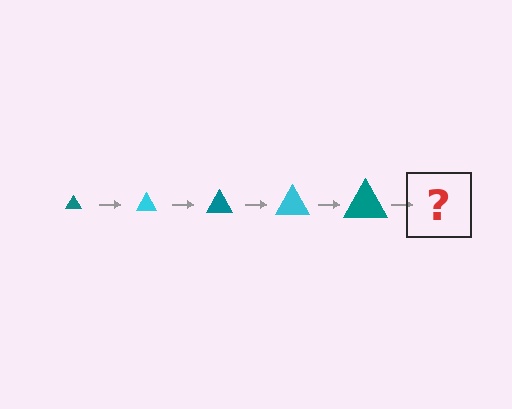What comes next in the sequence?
The next element should be a cyan triangle, larger than the previous one.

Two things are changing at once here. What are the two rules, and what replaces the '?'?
The two rules are that the triangle grows larger each step and the color cycles through teal and cyan. The '?' should be a cyan triangle, larger than the previous one.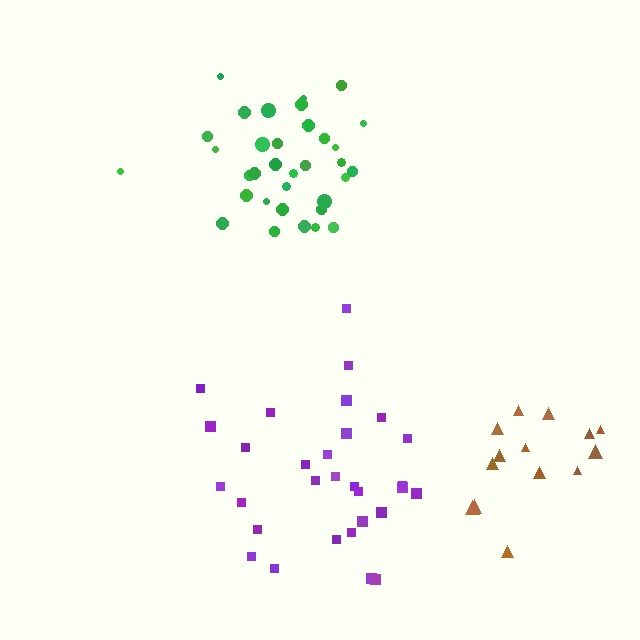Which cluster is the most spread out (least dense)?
Purple.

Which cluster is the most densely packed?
Green.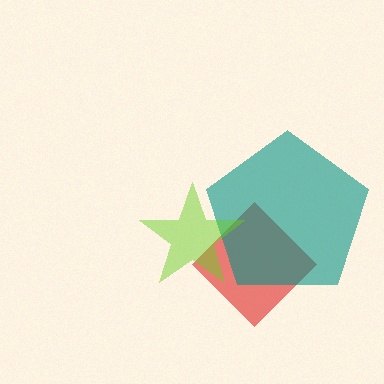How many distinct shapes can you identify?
There are 3 distinct shapes: a red diamond, a teal pentagon, a lime star.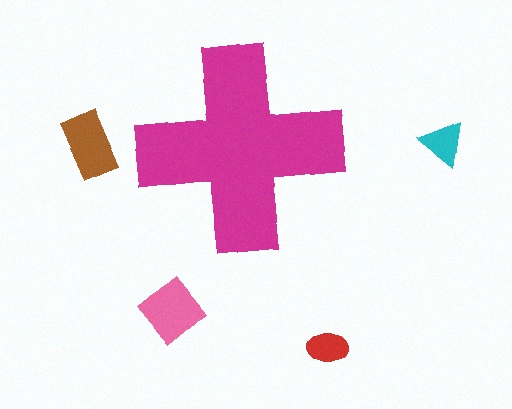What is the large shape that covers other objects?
A magenta cross.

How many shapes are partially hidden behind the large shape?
0 shapes are partially hidden.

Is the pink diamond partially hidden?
No, the pink diamond is fully visible.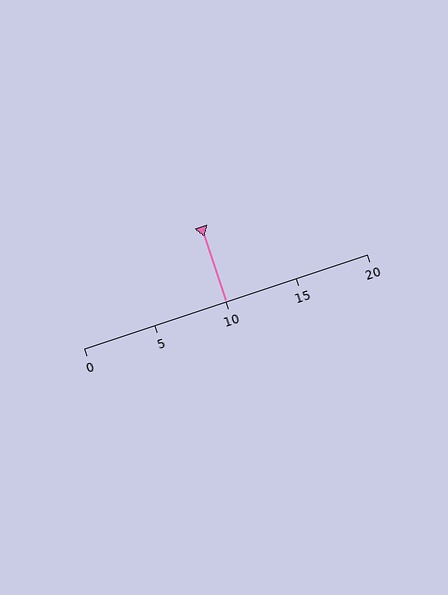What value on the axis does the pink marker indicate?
The marker indicates approximately 10.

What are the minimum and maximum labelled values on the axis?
The axis runs from 0 to 20.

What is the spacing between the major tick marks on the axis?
The major ticks are spaced 5 apart.